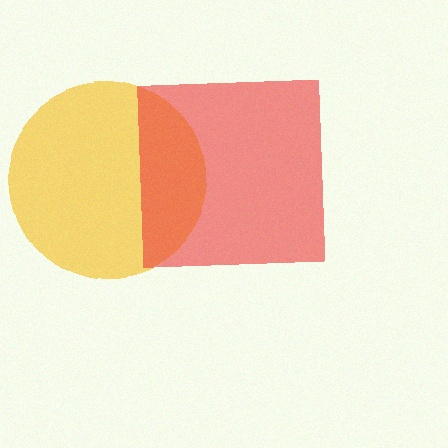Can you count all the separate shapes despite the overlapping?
Yes, there are 2 separate shapes.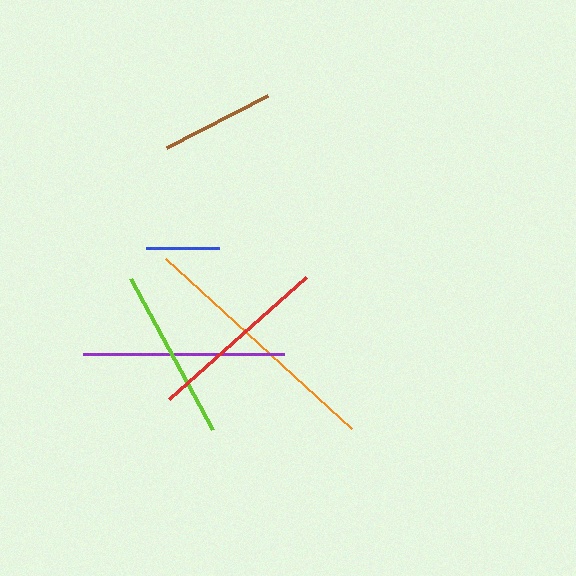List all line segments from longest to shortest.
From longest to shortest: orange, purple, red, lime, brown, blue.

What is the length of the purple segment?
The purple segment is approximately 201 pixels long.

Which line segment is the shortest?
The blue line is the shortest at approximately 73 pixels.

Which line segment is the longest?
The orange line is the longest at approximately 252 pixels.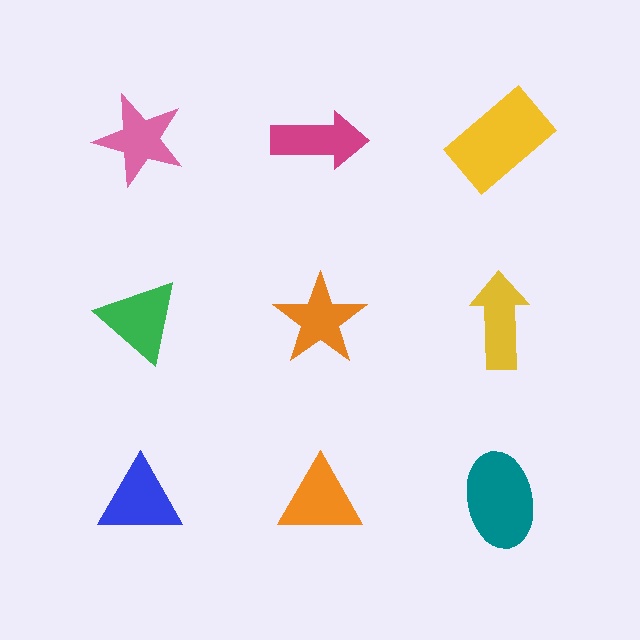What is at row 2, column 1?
A green triangle.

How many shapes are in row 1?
3 shapes.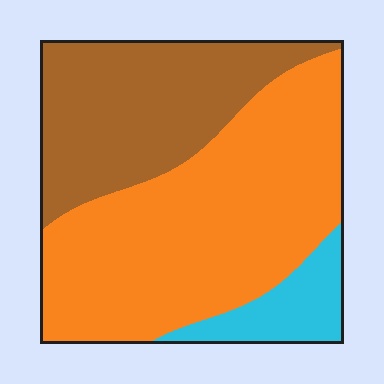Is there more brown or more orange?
Orange.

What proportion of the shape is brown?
Brown covers roughly 35% of the shape.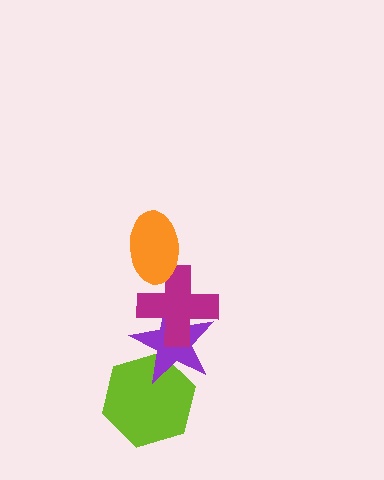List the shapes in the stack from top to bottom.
From top to bottom: the orange ellipse, the magenta cross, the purple star, the lime hexagon.